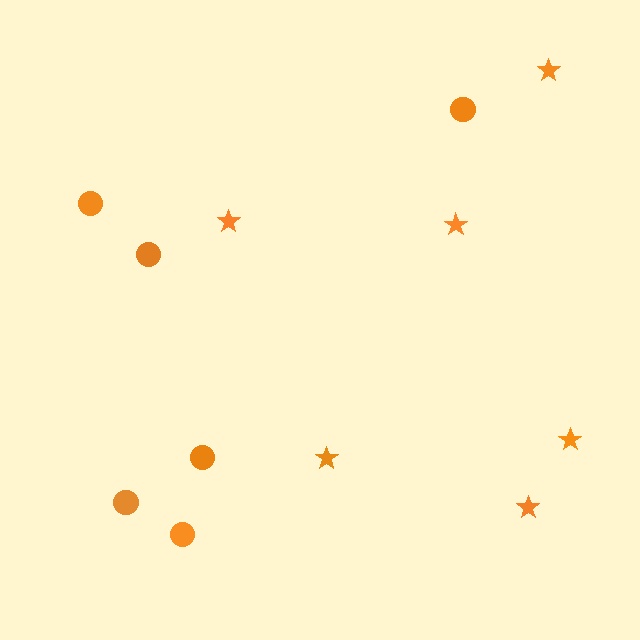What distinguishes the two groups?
There are 2 groups: one group of stars (6) and one group of circles (6).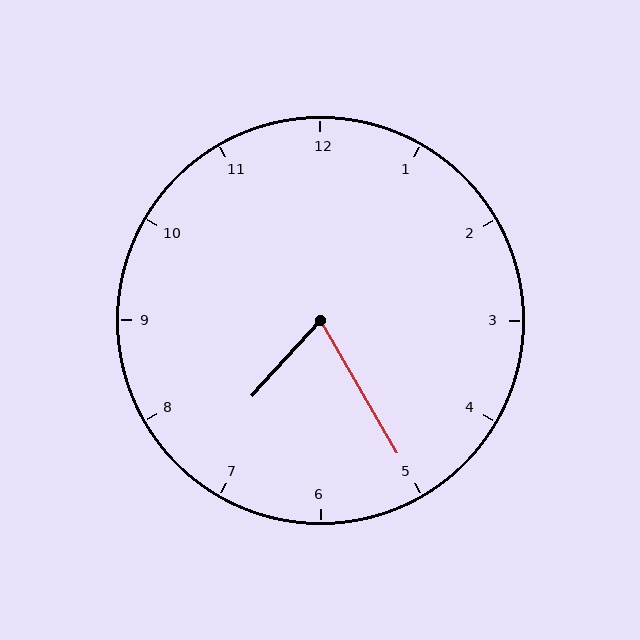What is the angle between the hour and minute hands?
Approximately 72 degrees.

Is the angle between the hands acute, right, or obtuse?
It is acute.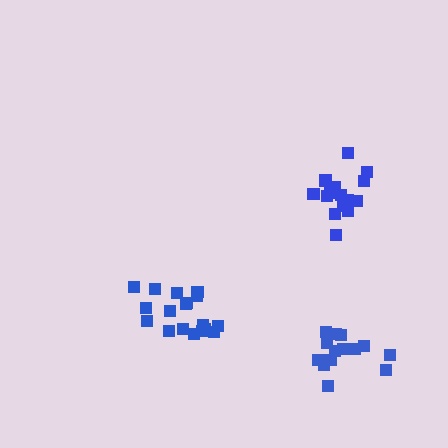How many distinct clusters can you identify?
There are 3 distinct clusters.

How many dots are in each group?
Group 1: 16 dots, Group 2: 18 dots, Group 3: 15 dots (49 total).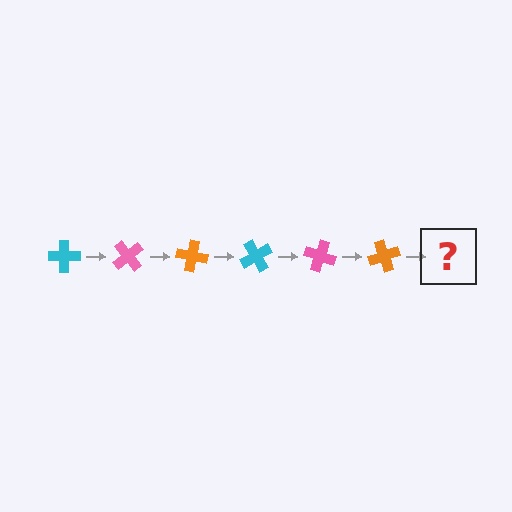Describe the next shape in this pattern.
It should be a cyan cross, rotated 300 degrees from the start.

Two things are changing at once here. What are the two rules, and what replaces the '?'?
The two rules are that it rotates 50 degrees each step and the color cycles through cyan, pink, and orange. The '?' should be a cyan cross, rotated 300 degrees from the start.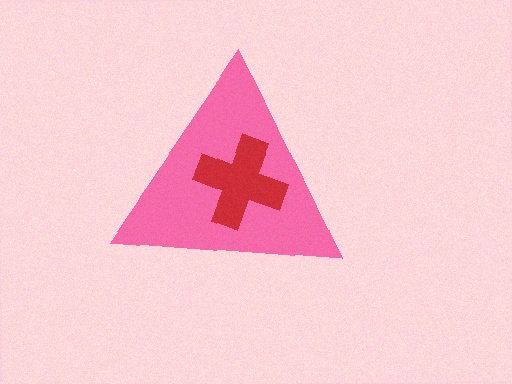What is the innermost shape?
The red cross.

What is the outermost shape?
The pink triangle.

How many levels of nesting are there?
2.